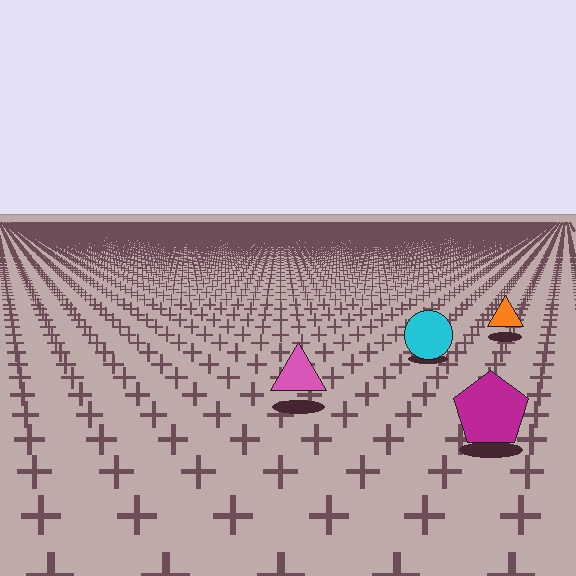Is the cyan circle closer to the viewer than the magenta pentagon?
No. The magenta pentagon is closer — you can tell from the texture gradient: the ground texture is coarser near it.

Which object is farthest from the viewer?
The orange triangle is farthest from the viewer. It appears smaller and the ground texture around it is denser.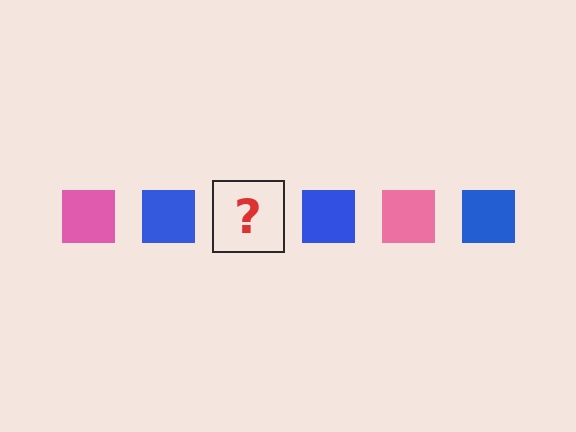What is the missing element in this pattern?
The missing element is a pink square.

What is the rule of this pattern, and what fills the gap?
The rule is that the pattern cycles through pink, blue squares. The gap should be filled with a pink square.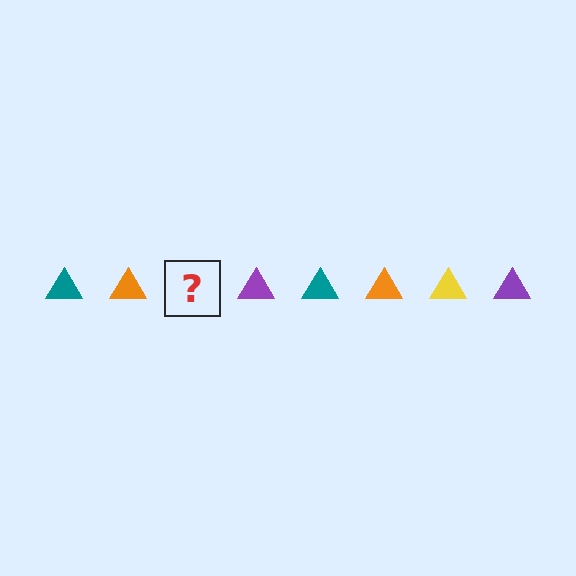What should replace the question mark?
The question mark should be replaced with a yellow triangle.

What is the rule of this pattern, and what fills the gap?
The rule is that the pattern cycles through teal, orange, yellow, purple triangles. The gap should be filled with a yellow triangle.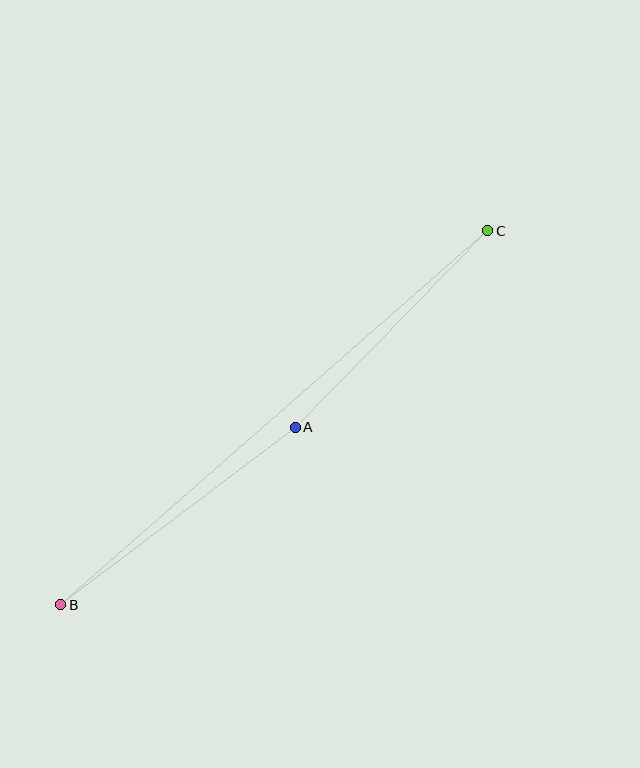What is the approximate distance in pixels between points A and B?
The distance between A and B is approximately 294 pixels.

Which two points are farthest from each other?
Points B and C are farthest from each other.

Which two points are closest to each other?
Points A and C are closest to each other.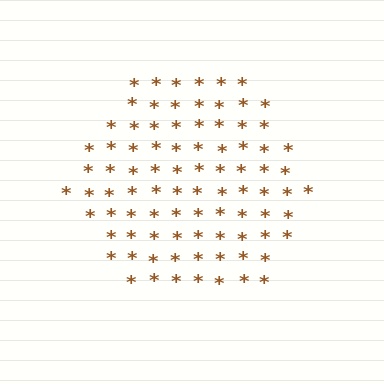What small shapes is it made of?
It is made of small asterisks.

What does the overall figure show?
The overall figure shows a hexagon.